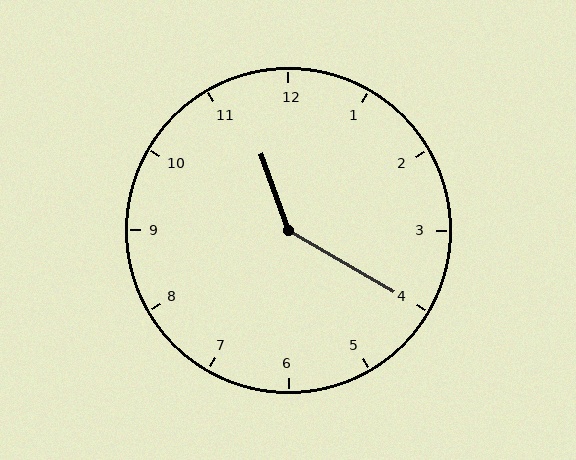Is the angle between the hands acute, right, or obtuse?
It is obtuse.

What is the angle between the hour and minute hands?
Approximately 140 degrees.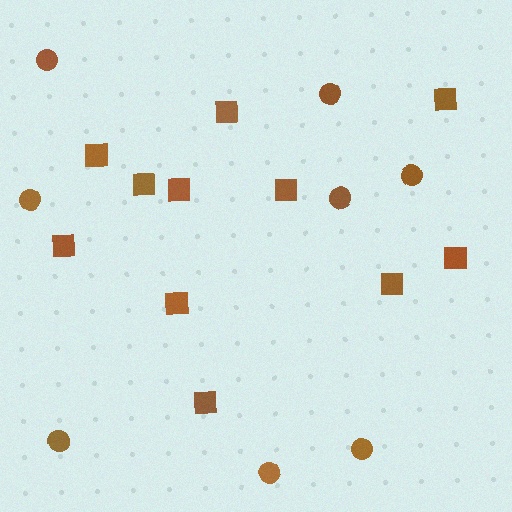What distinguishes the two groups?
There are 2 groups: one group of circles (8) and one group of squares (11).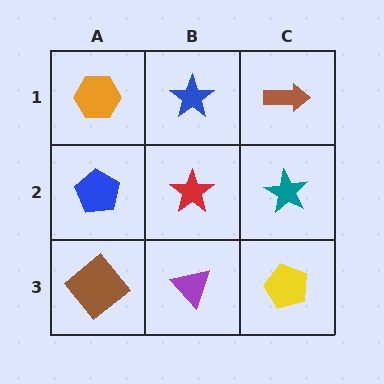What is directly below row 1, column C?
A teal star.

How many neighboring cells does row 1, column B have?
3.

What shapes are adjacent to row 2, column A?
An orange hexagon (row 1, column A), a brown diamond (row 3, column A), a red star (row 2, column B).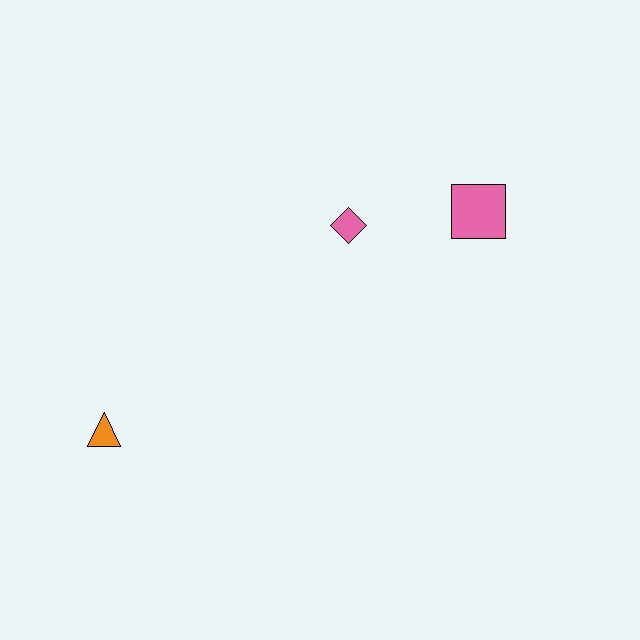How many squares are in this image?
There is 1 square.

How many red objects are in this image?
There are no red objects.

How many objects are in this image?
There are 3 objects.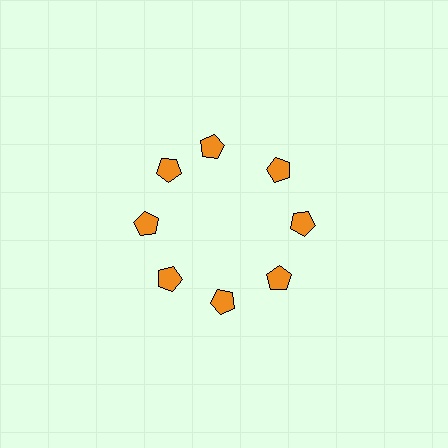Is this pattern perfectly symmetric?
No. The 8 orange pentagons are arranged in a ring, but one element near the 12 o'clock position is rotated out of alignment along the ring, breaking the 8-fold rotational symmetry.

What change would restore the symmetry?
The symmetry would be restored by rotating it back into even spacing with its neighbors so that all 8 pentagons sit at equal angles and equal distance from the center.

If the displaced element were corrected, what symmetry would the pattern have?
It would have 8-fold rotational symmetry — the pattern would map onto itself every 45 degrees.